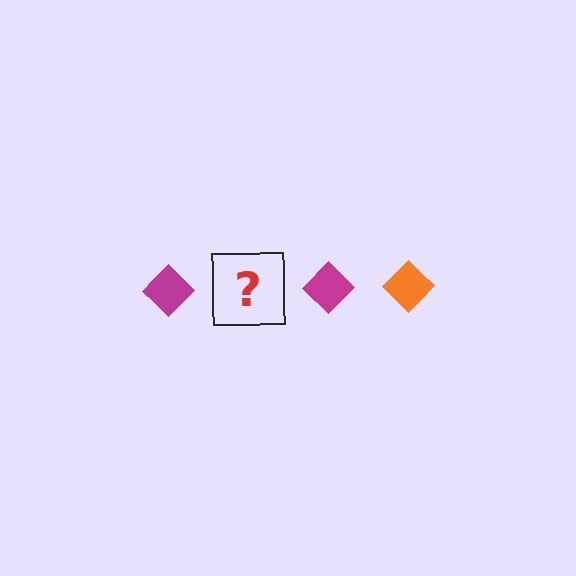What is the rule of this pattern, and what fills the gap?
The rule is that the pattern cycles through magenta, orange diamonds. The gap should be filled with an orange diamond.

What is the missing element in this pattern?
The missing element is an orange diamond.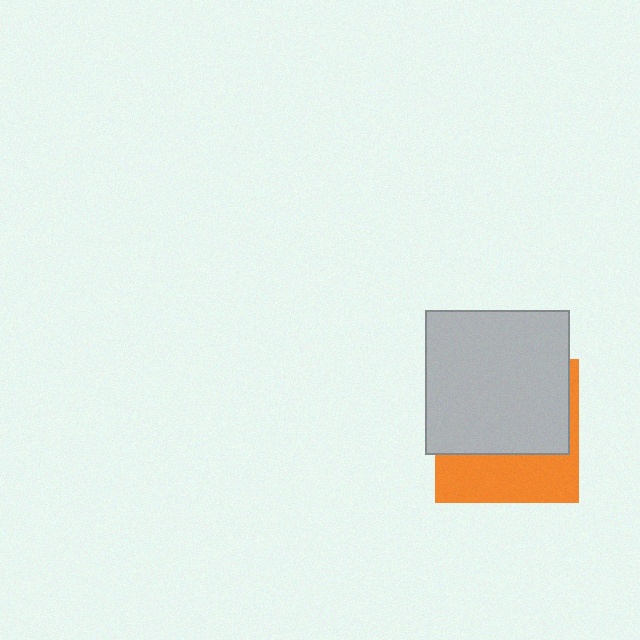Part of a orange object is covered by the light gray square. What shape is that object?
It is a square.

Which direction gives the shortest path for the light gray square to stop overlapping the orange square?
Moving up gives the shortest separation.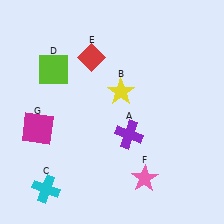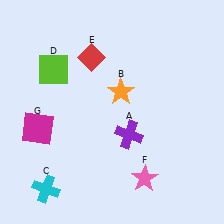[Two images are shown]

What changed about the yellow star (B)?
In Image 1, B is yellow. In Image 2, it changed to orange.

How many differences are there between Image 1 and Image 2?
There is 1 difference between the two images.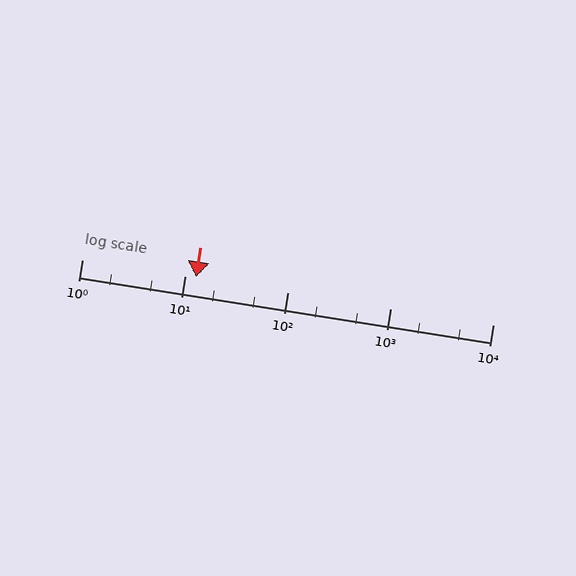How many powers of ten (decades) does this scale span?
The scale spans 4 decades, from 1 to 10000.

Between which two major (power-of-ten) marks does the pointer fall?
The pointer is between 10 and 100.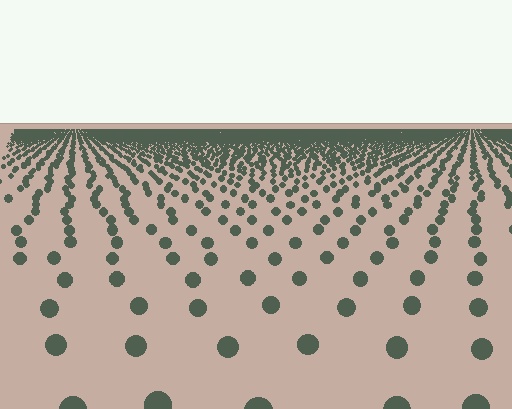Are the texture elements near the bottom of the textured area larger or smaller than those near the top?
Larger. Near the bottom, elements are closer to the viewer and appear at a bigger on-screen size.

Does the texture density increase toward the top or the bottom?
Density increases toward the top.